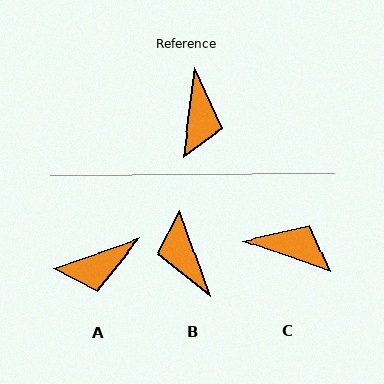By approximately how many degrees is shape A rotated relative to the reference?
Approximately 63 degrees clockwise.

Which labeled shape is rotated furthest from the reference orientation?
B, about 153 degrees away.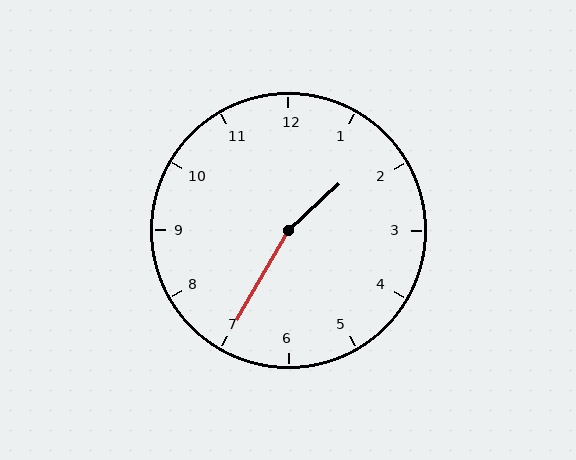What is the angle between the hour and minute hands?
Approximately 162 degrees.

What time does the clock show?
1:35.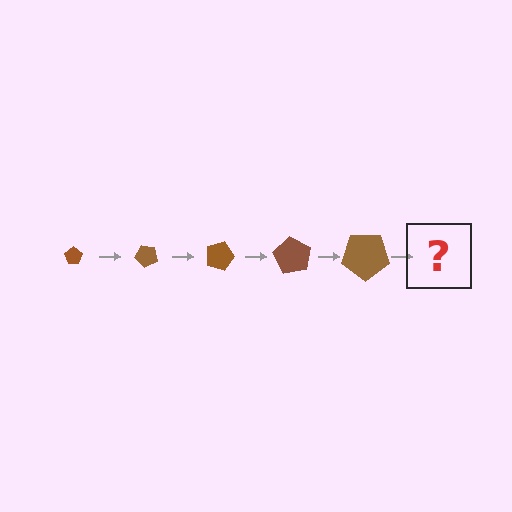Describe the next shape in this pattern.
It should be a pentagon, larger than the previous one and rotated 225 degrees from the start.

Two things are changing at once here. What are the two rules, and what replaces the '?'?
The two rules are that the pentagon grows larger each step and it rotates 45 degrees each step. The '?' should be a pentagon, larger than the previous one and rotated 225 degrees from the start.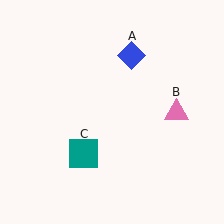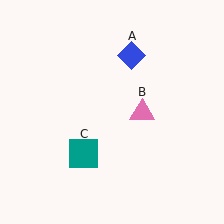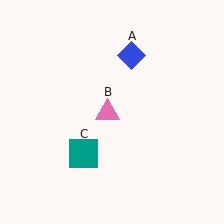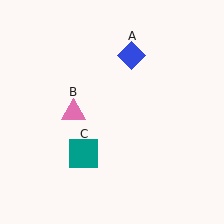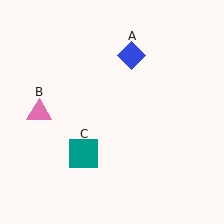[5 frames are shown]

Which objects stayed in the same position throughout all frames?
Blue diamond (object A) and teal square (object C) remained stationary.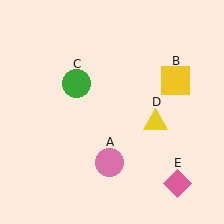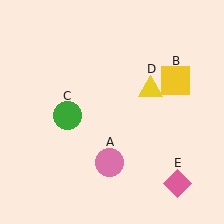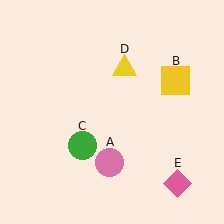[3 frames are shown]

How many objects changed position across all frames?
2 objects changed position: green circle (object C), yellow triangle (object D).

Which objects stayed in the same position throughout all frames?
Pink circle (object A) and yellow square (object B) and pink diamond (object E) remained stationary.